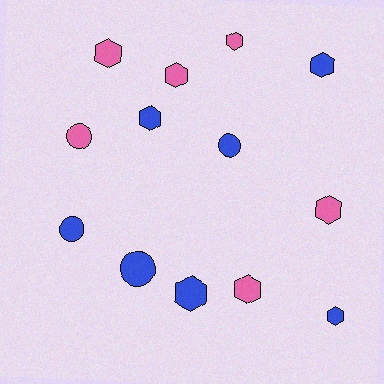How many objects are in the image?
There are 13 objects.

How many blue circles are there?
There are 3 blue circles.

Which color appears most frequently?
Blue, with 7 objects.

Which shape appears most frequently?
Hexagon, with 9 objects.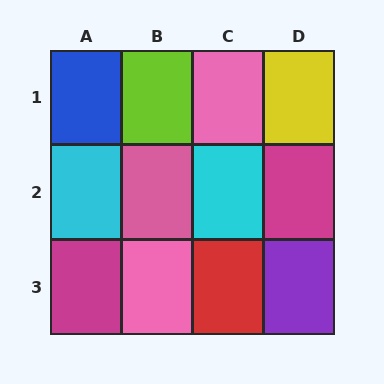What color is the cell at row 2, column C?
Cyan.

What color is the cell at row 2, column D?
Magenta.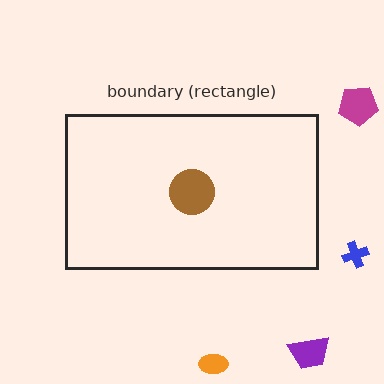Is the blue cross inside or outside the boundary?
Outside.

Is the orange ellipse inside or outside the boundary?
Outside.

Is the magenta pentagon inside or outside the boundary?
Outside.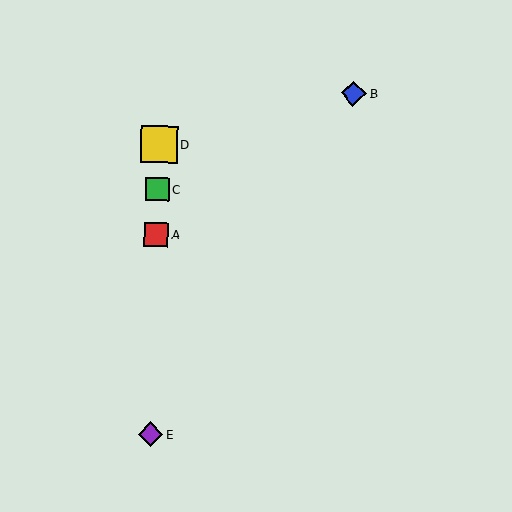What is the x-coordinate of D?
Object D is at x≈159.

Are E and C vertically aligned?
Yes, both are at x≈151.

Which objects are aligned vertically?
Objects A, C, D, E are aligned vertically.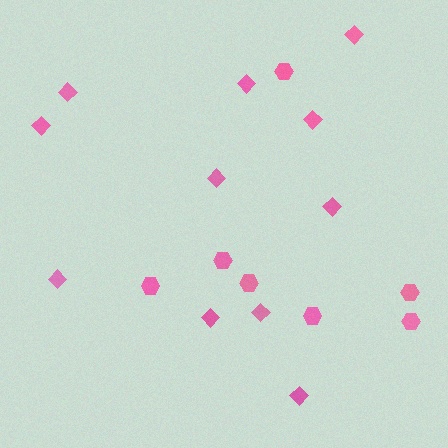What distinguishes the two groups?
There are 2 groups: one group of hexagons (7) and one group of diamonds (11).